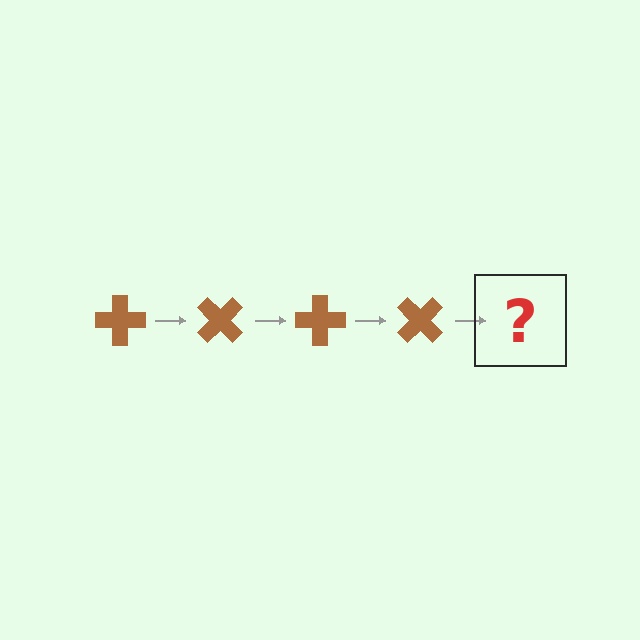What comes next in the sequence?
The next element should be a brown cross rotated 180 degrees.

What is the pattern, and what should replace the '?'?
The pattern is that the cross rotates 45 degrees each step. The '?' should be a brown cross rotated 180 degrees.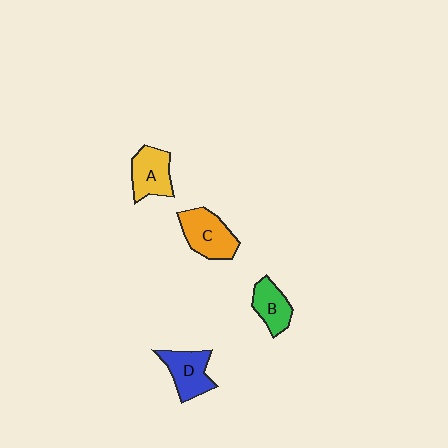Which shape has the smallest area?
Shape B (green).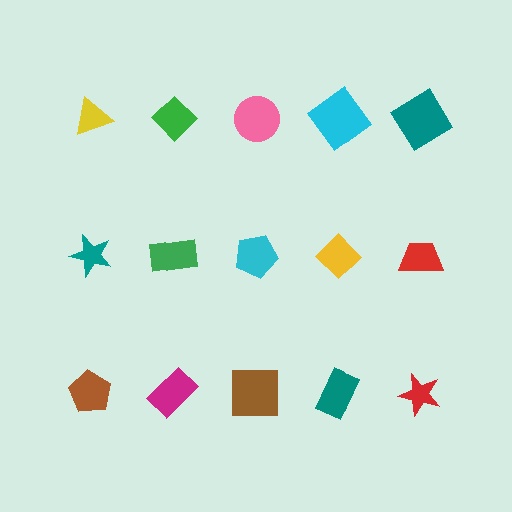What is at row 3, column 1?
A brown pentagon.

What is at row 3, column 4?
A teal rectangle.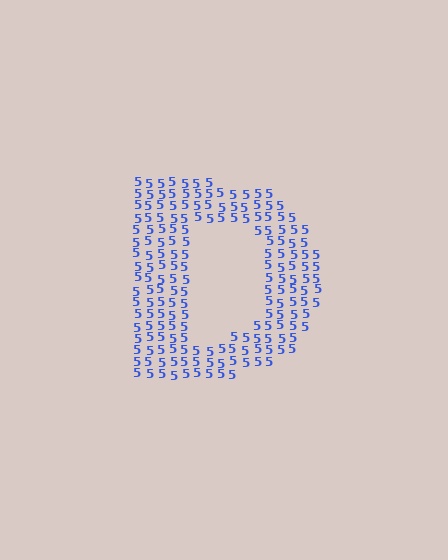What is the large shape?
The large shape is the letter D.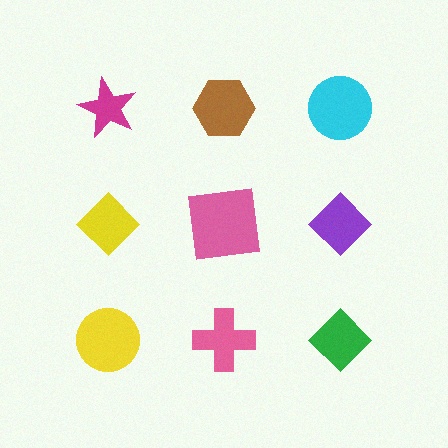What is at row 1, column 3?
A cyan circle.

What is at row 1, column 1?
A magenta star.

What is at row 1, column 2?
A brown hexagon.